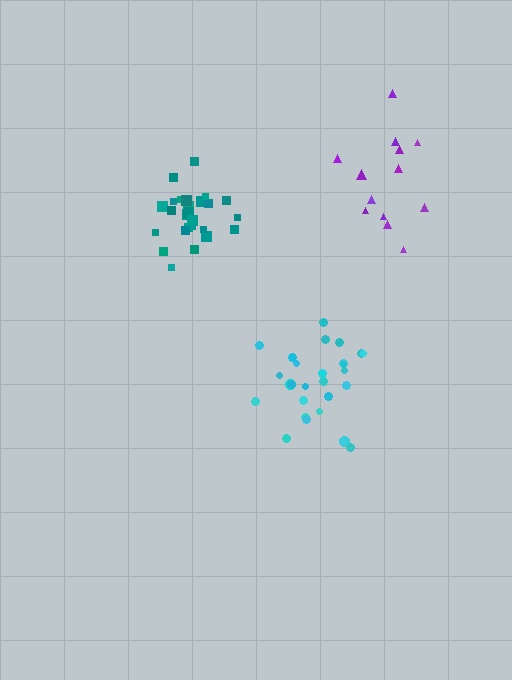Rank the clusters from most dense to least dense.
teal, cyan, purple.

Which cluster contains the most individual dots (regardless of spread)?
Teal (27).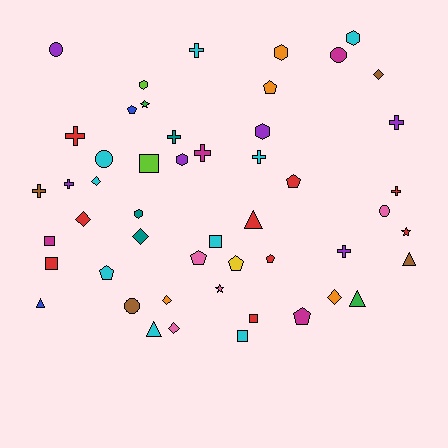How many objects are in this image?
There are 50 objects.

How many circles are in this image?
There are 5 circles.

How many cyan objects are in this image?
There are 9 cyan objects.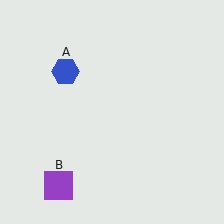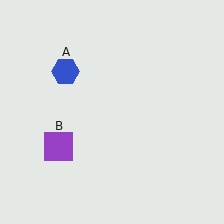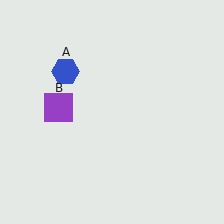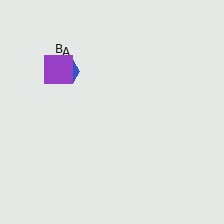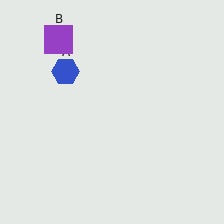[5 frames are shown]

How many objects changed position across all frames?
1 object changed position: purple square (object B).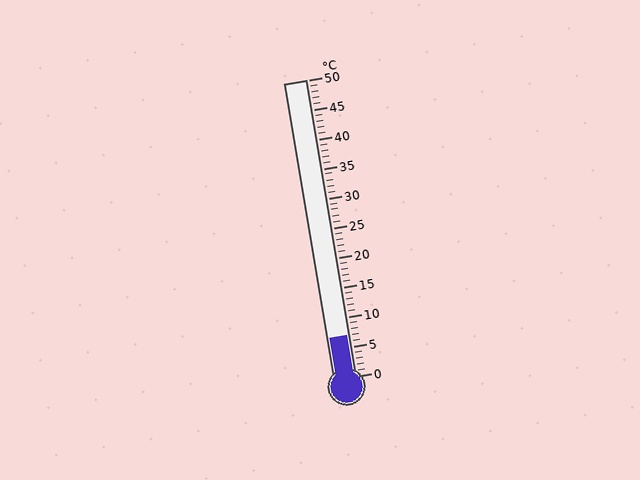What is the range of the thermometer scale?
The thermometer scale ranges from 0°C to 50°C.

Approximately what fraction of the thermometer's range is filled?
The thermometer is filled to approximately 15% of its range.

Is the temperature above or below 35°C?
The temperature is below 35°C.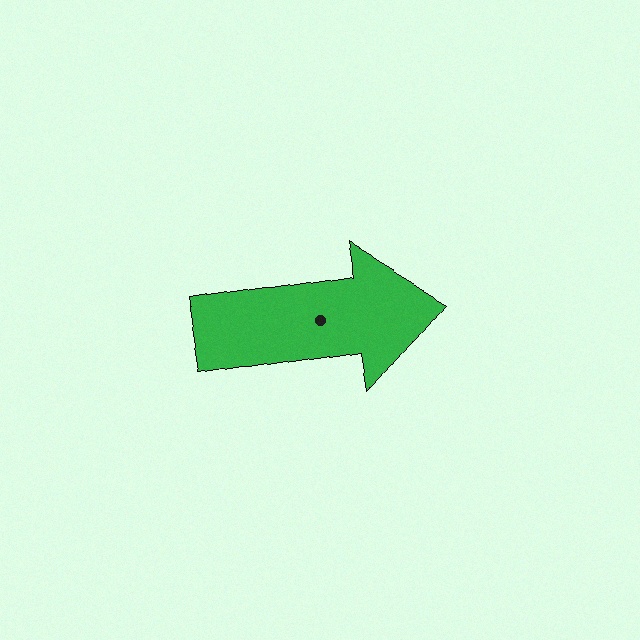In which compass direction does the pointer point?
East.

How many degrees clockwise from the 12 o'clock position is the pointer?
Approximately 81 degrees.